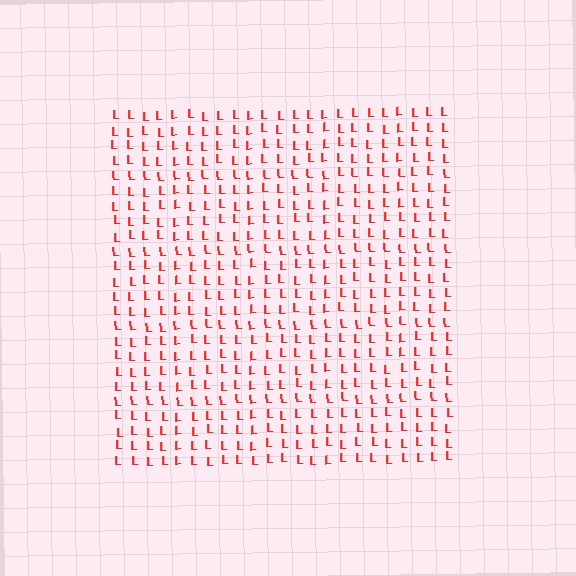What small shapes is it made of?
It is made of small letter L's.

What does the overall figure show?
The overall figure shows a square.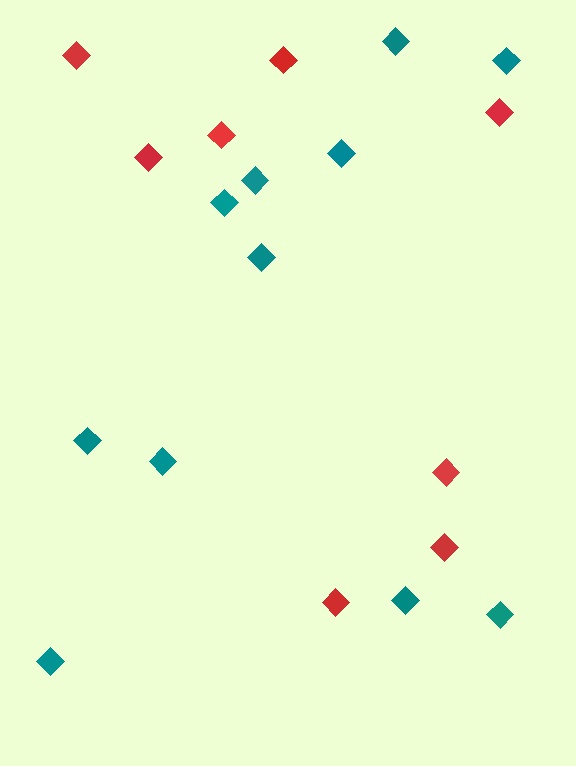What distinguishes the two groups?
There are 2 groups: one group of red diamonds (8) and one group of teal diamonds (11).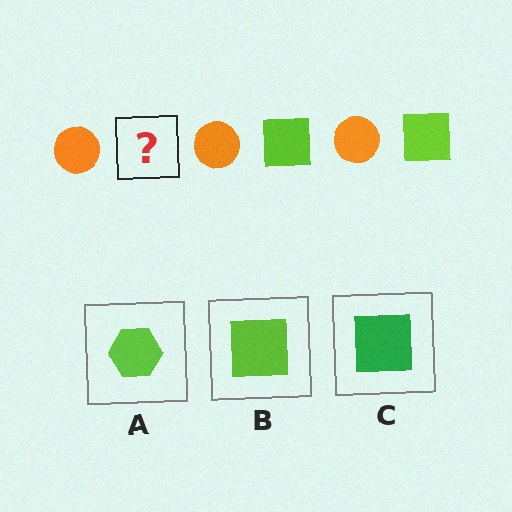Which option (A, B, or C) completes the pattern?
B.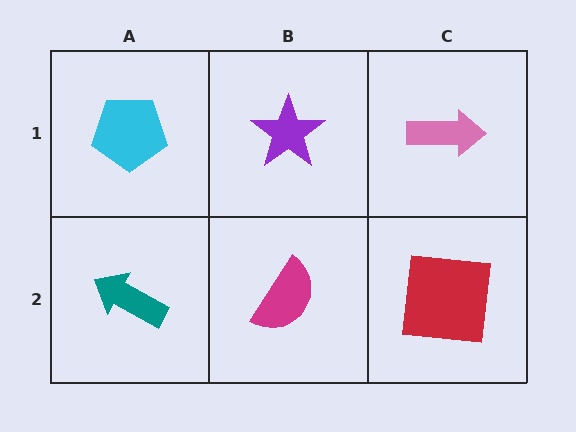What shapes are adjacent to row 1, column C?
A red square (row 2, column C), a purple star (row 1, column B).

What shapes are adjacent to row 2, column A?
A cyan pentagon (row 1, column A), a magenta semicircle (row 2, column B).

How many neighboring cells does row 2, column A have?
2.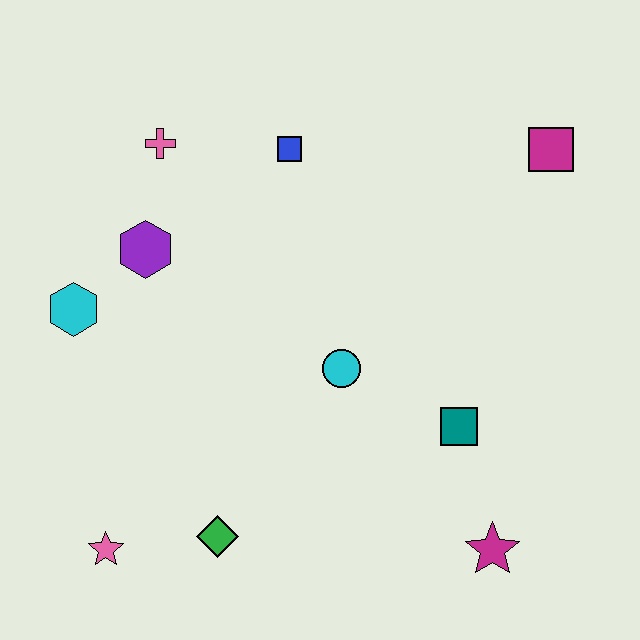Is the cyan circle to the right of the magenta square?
No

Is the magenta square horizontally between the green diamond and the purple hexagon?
No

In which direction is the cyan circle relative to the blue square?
The cyan circle is below the blue square.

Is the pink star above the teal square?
No